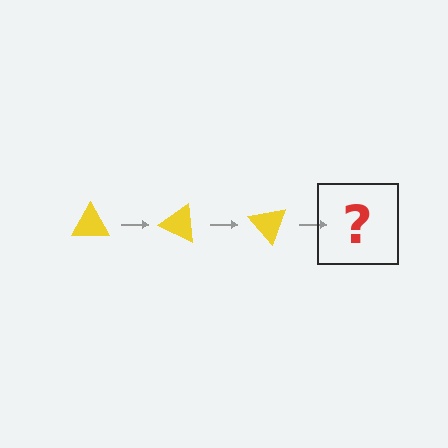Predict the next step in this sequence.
The next step is a yellow triangle rotated 75 degrees.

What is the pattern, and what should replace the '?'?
The pattern is that the triangle rotates 25 degrees each step. The '?' should be a yellow triangle rotated 75 degrees.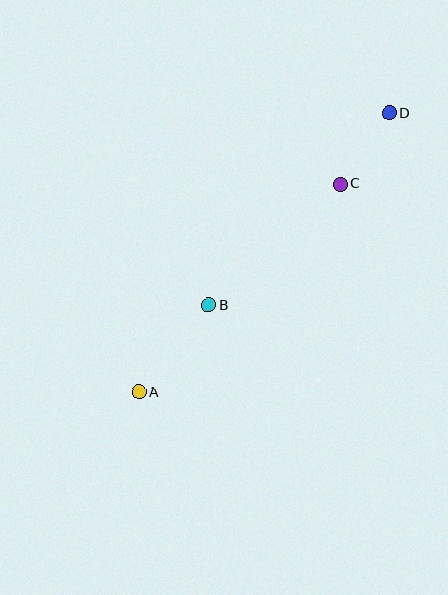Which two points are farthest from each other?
Points A and D are farthest from each other.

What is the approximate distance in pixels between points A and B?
The distance between A and B is approximately 112 pixels.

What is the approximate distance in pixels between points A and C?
The distance between A and C is approximately 289 pixels.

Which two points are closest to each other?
Points C and D are closest to each other.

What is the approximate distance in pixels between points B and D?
The distance between B and D is approximately 263 pixels.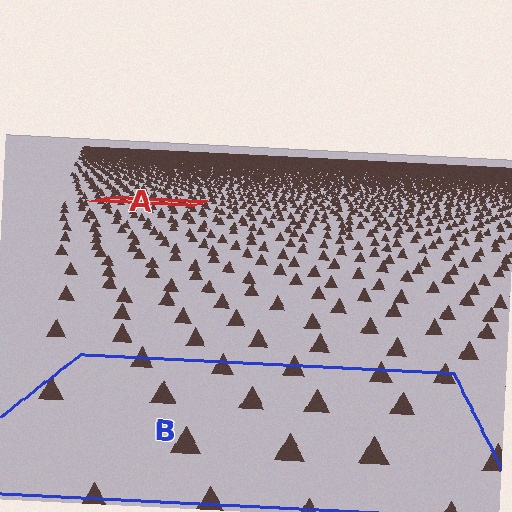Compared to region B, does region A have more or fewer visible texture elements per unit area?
Region A has more texture elements per unit area — they are packed more densely because it is farther away.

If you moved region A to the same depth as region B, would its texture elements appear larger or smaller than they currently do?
They would appear larger. At a closer depth, the same texture elements are projected at a bigger on-screen size.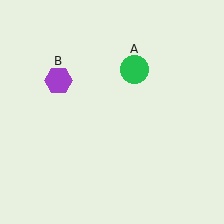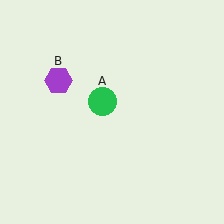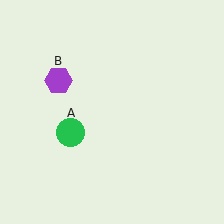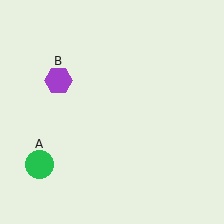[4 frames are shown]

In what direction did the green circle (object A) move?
The green circle (object A) moved down and to the left.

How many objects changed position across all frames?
1 object changed position: green circle (object A).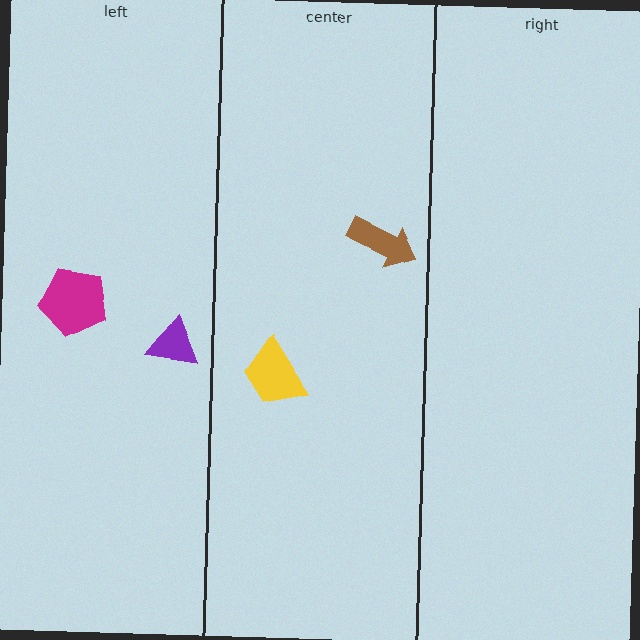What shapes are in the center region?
The brown arrow, the yellow trapezoid.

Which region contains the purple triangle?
The left region.